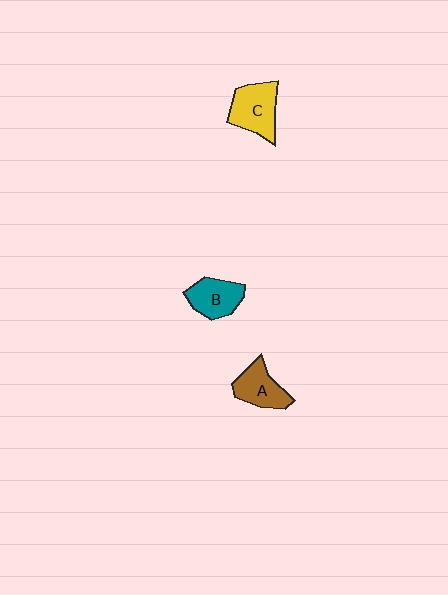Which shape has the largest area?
Shape C (yellow).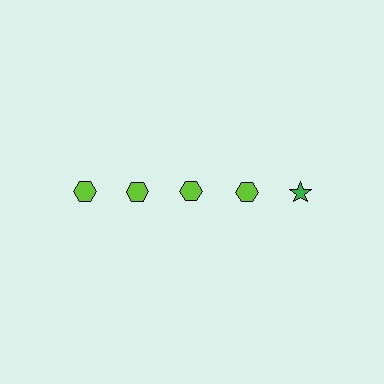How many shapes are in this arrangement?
There are 5 shapes arranged in a grid pattern.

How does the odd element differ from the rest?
It differs in both color (green instead of lime) and shape (star instead of hexagon).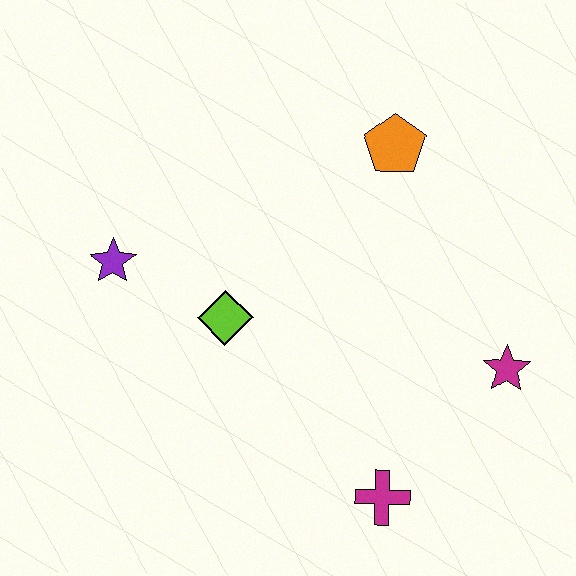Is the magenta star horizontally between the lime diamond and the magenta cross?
No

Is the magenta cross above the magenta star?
No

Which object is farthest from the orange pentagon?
The magenta cross is farthest from the orange pentagon.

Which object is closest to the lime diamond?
The purple star is closest to the lime diamond.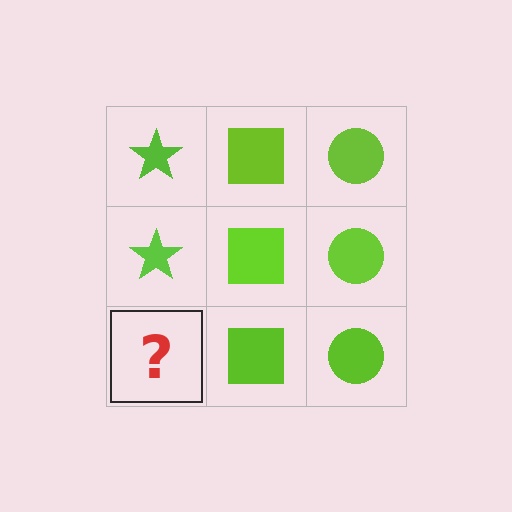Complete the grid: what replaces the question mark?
The question mark should be replaced with a lime star.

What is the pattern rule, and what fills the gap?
The rule is that each column has a consistent shape. The gap should be filled with a lime star.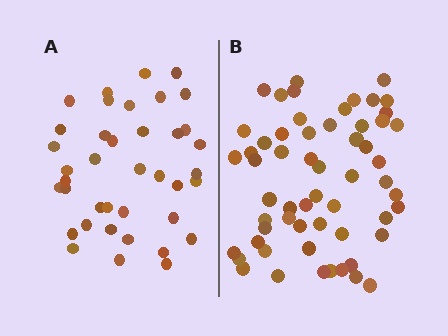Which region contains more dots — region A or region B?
Region B (the right region) has more dots.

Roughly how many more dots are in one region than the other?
Region B has approximately 20 more dots than region A.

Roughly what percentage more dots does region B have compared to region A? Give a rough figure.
About 50% more.